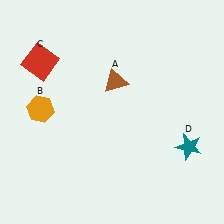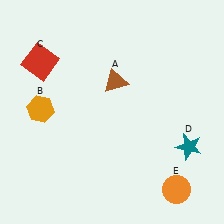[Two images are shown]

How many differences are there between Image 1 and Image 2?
There is 1 difference between the two images.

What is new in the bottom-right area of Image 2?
An orange circle (E) was added in the bottom-right area of Image 2.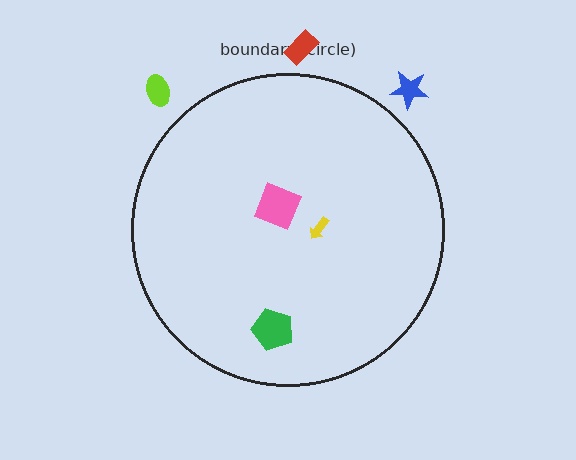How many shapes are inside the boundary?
3 inside, 3 outside.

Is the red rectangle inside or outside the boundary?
Outside.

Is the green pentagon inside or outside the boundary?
Inside.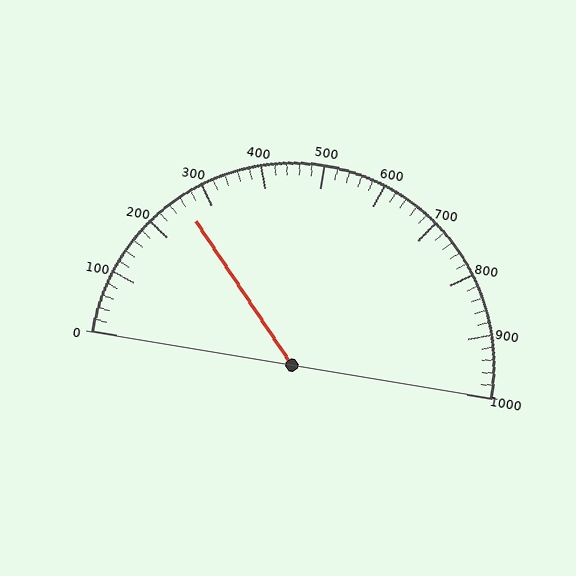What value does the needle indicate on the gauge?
The needle indicates approximately 260.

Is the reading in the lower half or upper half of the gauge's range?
The reading is in the lower half of the range (0 to 1000).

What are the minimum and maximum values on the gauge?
The gauge ranges from 0 to 1000.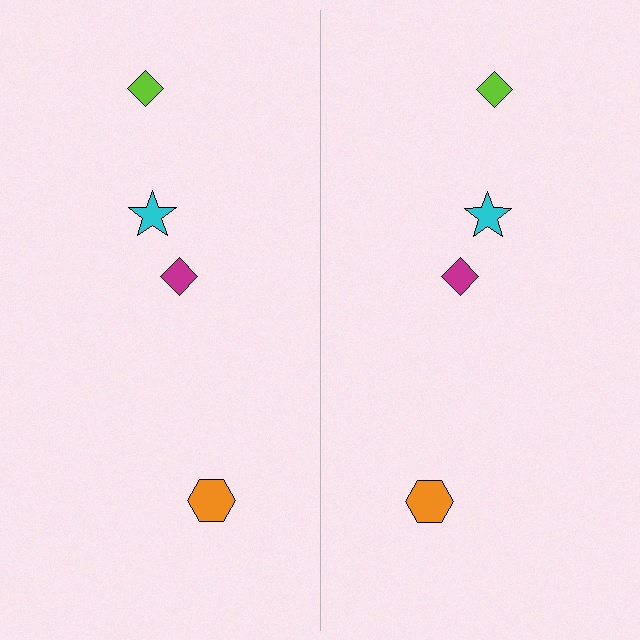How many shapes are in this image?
There are 8 shapes in this image.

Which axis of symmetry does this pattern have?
The pattern has a vertical axis of symmetry running through the center of the image.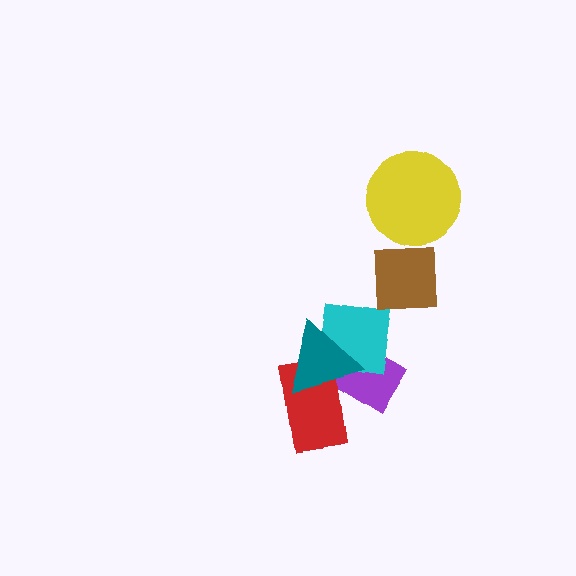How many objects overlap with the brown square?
0 objects overlap with the brown square.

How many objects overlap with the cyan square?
3 objects overlap with the cyan square.